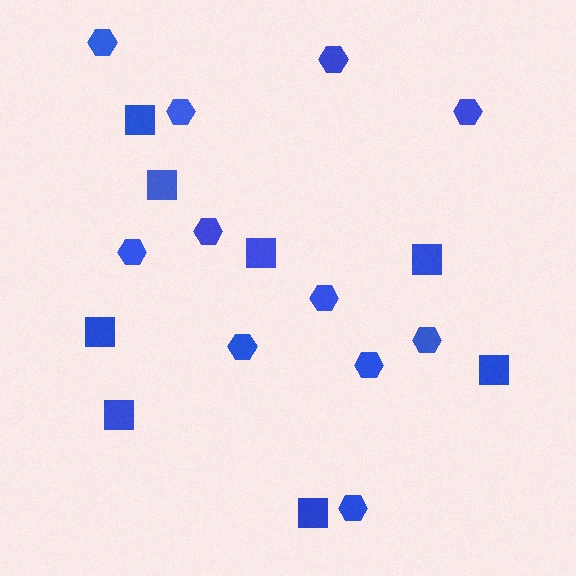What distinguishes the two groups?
There are 2 groups: one group of hexagons (11) and one group of squares (8).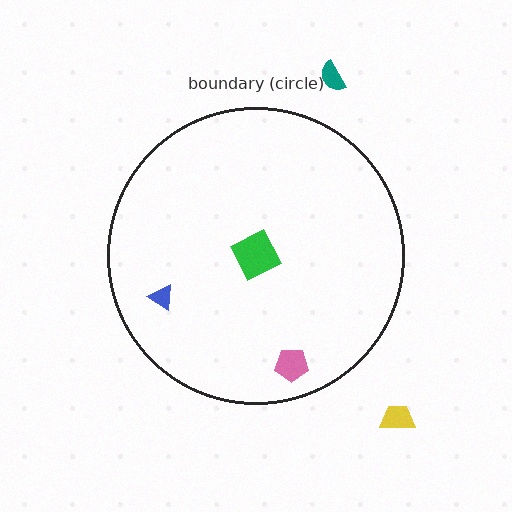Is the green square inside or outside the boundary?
Inside.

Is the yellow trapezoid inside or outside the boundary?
Outside.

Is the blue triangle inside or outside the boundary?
Inside.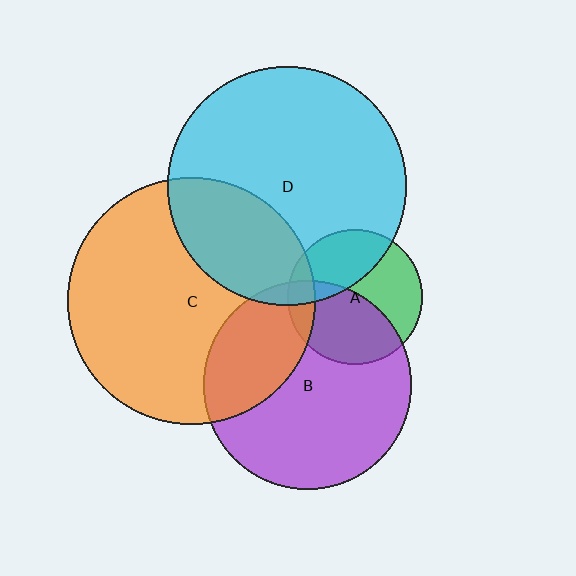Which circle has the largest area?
Circle C (orange).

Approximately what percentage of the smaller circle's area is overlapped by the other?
Approximately 5%.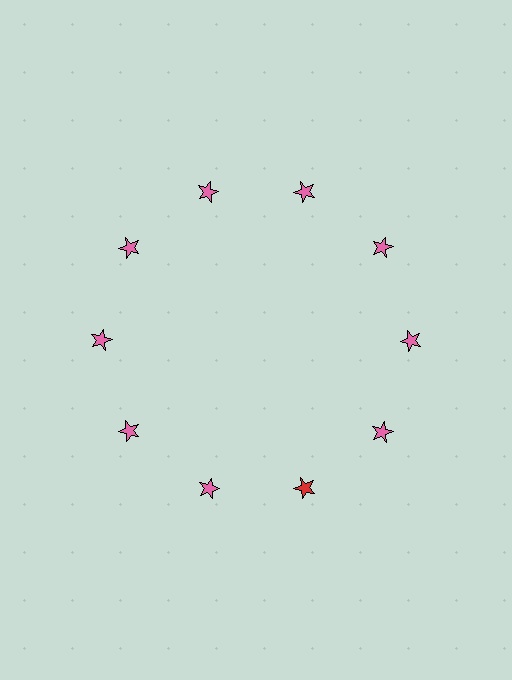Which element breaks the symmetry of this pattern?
The red star at roughly the 5 o'clock position breaks the symmetry. All other shapes are pink stars.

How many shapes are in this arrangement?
There are 10 shapes arranged in a ring pattern.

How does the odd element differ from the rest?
It has a different color: red instead of pink.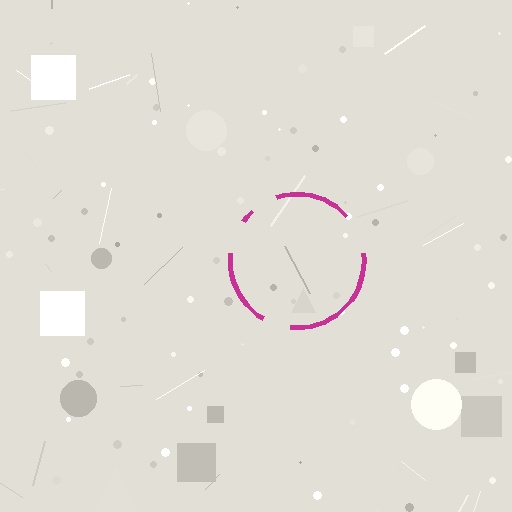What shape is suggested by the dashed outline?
The dashed outline suggests a circle.